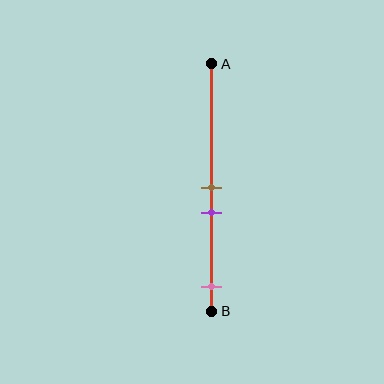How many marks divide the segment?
There are 3 marks dividing the segment.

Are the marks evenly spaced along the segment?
No, the marks are not evenly spaced.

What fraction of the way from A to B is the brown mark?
The brown mark is approximately 50% (0.5) of the way from A to B.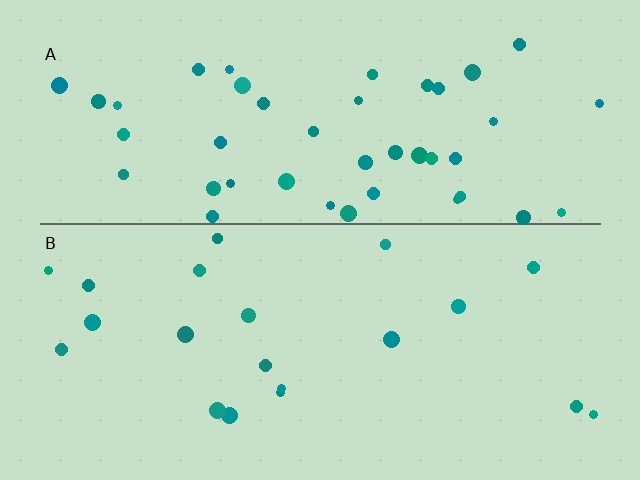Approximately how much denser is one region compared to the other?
Approximately 2.2× — region A over region B.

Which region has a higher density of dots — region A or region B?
A (the top).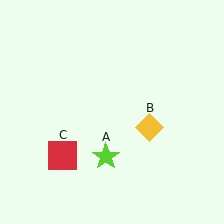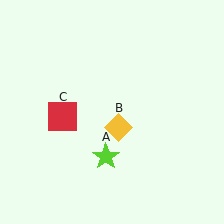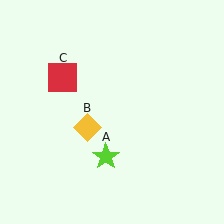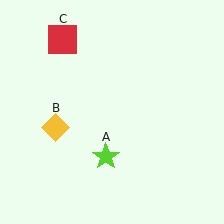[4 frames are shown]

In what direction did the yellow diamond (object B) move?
The yellow diamond (object B) moved left.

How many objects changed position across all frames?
2 objects changed position: yellow diamond (object B), red square (object C).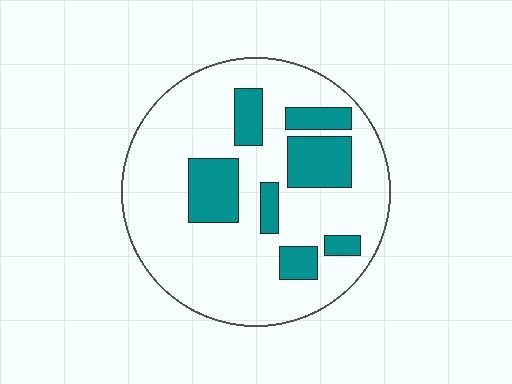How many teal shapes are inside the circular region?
7.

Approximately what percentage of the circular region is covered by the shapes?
Approximately 25%.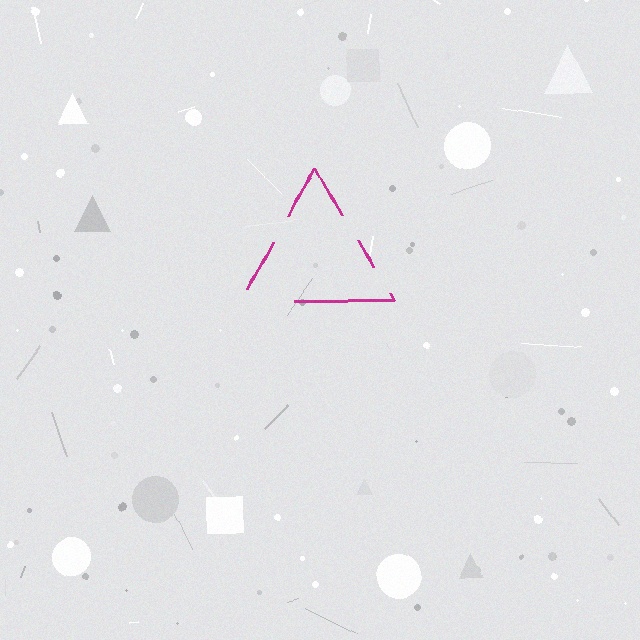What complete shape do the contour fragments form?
The contour fragments form a triangle.